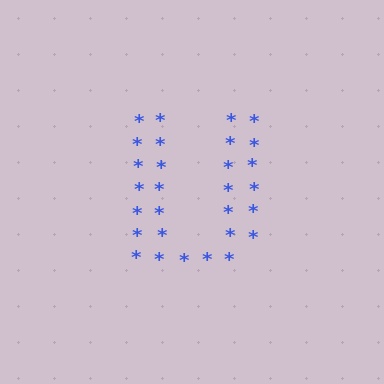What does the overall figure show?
The overall figure shows the letter U.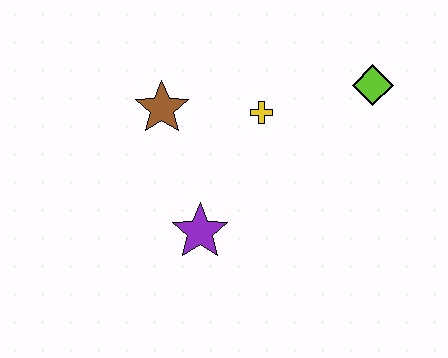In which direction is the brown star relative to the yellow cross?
The brown star is to the left of the yellow cross.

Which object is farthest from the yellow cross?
The purple star is farthest from the yellow cross.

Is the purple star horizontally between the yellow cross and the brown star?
Yes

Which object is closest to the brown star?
The yellow cross is closest to the brown star.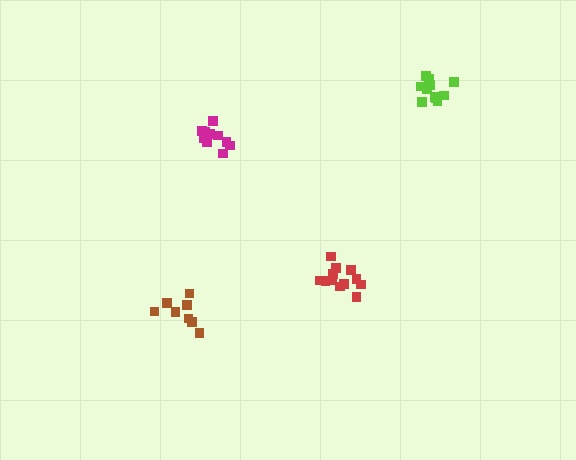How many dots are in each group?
Group 1: 11 dots, Group 2: 8 dots, Group 3: 10 dots, Group 4: 12 dots (41 total).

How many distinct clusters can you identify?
There are 4 distinct clusters.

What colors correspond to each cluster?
The clusters are colored: lime, brown, magenta, red.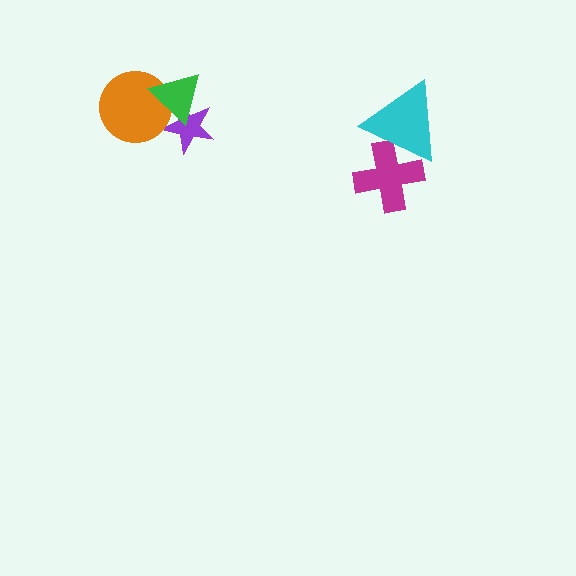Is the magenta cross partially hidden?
Yes, it is partially covered by another shape.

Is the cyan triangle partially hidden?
No, no other shape covers it.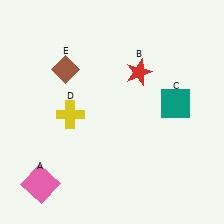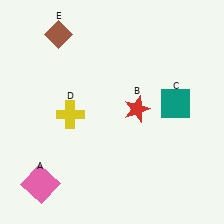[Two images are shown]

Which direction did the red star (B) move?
The red star (B) moved down.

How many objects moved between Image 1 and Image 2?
2 objects moved between the two images.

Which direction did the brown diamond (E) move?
The brown diamond (E) moved up.